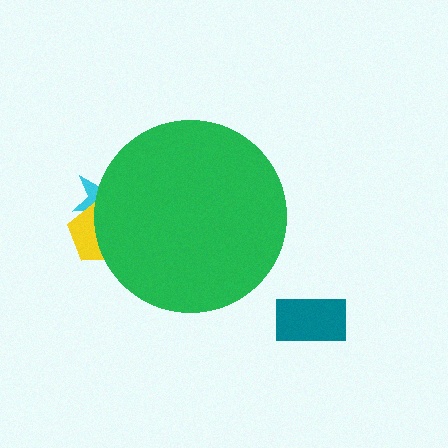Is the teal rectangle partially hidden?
No, the teal rectangle is fully visible.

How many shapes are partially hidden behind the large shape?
2 shapes are partially hidden.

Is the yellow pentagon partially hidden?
Yes, the yellow pentagon is partially hidden behind the green circle.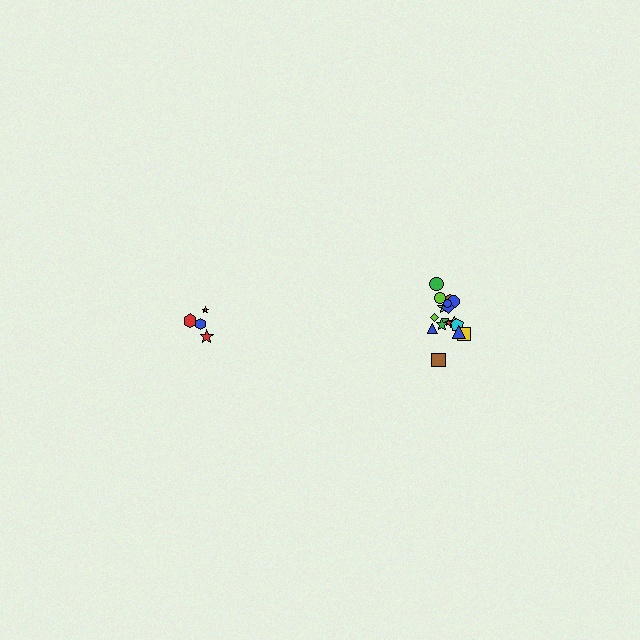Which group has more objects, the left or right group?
The right group.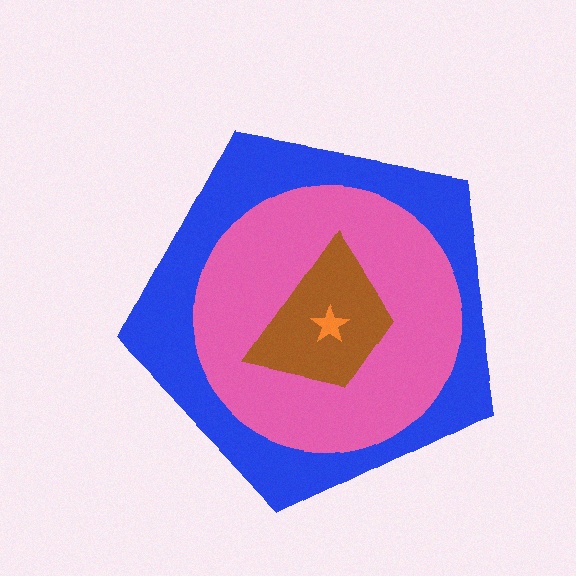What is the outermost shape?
The blue pentagon.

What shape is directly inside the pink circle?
The brown trapezoid.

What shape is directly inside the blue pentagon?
The pink circle.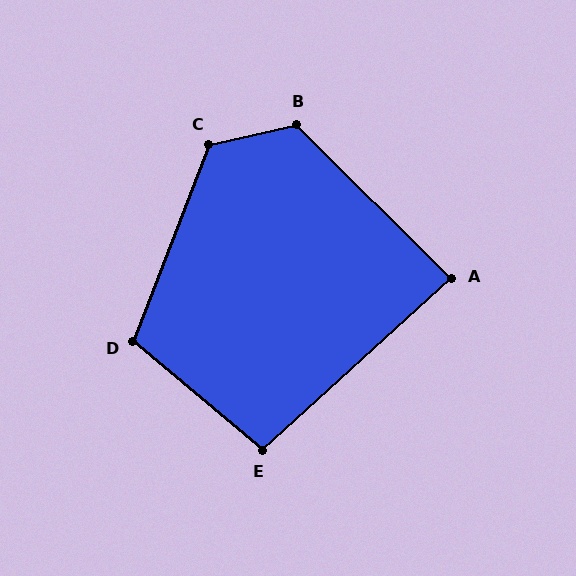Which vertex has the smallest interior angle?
A, at approximately 87 degrees.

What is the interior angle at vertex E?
Approximately 98 degrees (obtuse).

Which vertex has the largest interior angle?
C, at approximately 124 degrees.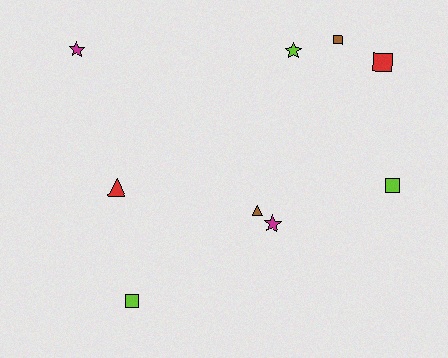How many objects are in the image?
There are 9 objects.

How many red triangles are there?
There is 1 red triangle.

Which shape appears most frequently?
Square, with 4 objects.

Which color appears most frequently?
Lime, with 3 objects.